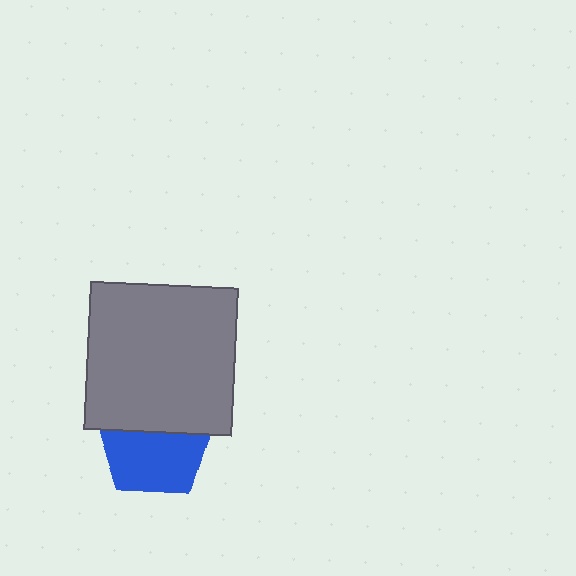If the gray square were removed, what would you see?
You would see the complete blue pentagon.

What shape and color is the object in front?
The object in front is a gray square.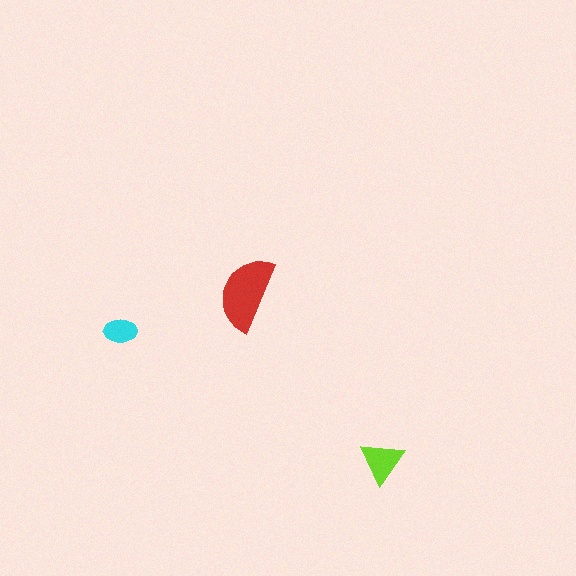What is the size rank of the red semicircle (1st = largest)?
1st.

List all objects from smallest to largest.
The cyan ellipse, the lime triangle, the red semicircle.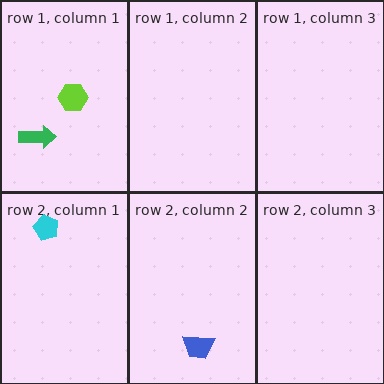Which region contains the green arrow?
The row 1, column 1 region.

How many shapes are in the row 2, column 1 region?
1.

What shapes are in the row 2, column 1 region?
The cyan pentagon.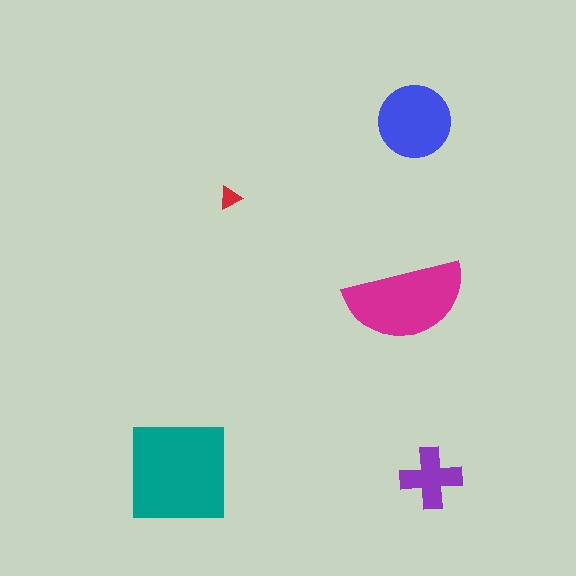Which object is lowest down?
The purple cross is bottommost.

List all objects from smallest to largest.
The red triangle, the purple cross, the blue circle, the magenta semicircle, the teal square.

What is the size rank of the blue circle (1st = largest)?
3rd.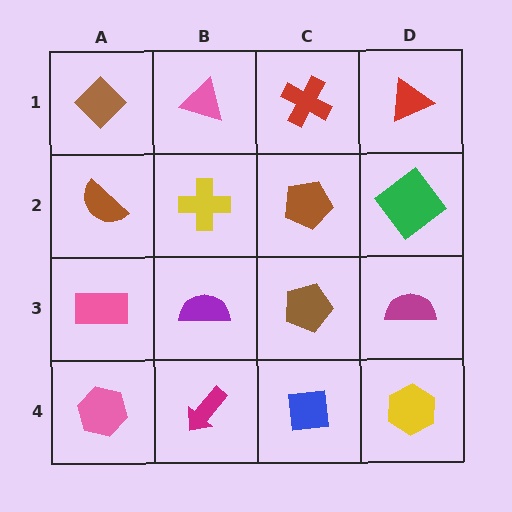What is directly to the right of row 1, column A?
A pink triangle.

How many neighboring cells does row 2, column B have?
4.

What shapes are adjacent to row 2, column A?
A brown diamond (row 1, column A), a pink rectangle (row 3, column A), a yellow cross (row 2, column B).